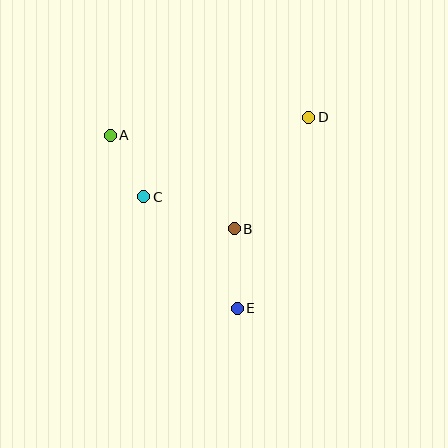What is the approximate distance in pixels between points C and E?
The distance between C and E is approximately 146 pixels.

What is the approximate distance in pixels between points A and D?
The distance between A and D is approximately 199 pixels.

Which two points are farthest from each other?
Points A and E are farthest from each other.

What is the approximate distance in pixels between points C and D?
The distance between C and D is approximately 183 pixels.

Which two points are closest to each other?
Points A and C are closest to each other.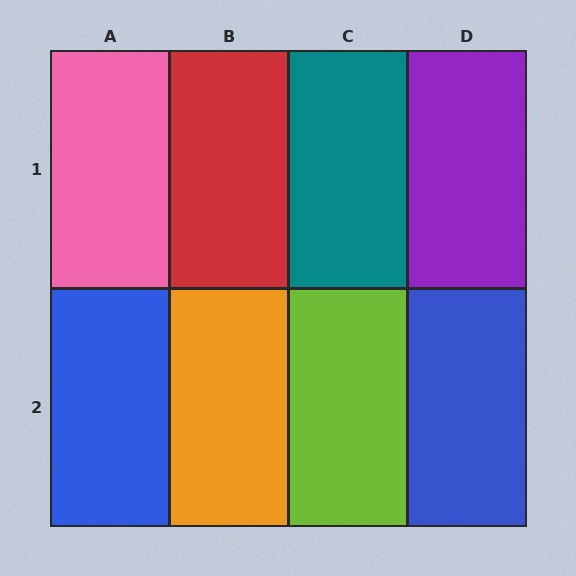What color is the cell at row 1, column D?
Purple.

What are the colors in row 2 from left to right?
Blue, orange, lime, blue.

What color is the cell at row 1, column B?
Red.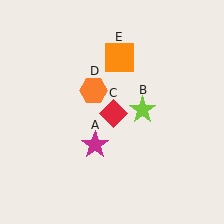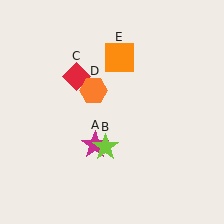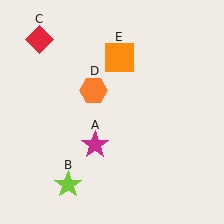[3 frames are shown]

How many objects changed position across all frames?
2 objects changed position: lime star (object B), red diamond (object C).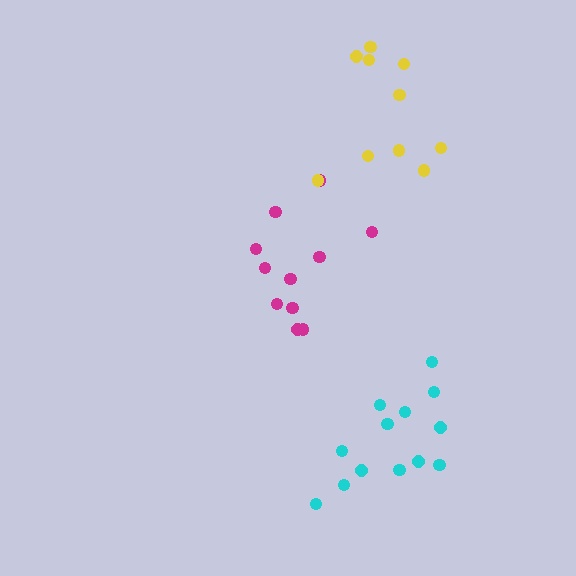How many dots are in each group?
Group 1: 11 dots, Group 2: 10 dots, Group 3: 13 dots (34 total).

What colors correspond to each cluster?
The clusters are colored: magenta, yellow, cyan.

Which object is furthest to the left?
The magenta cluster is leftmost.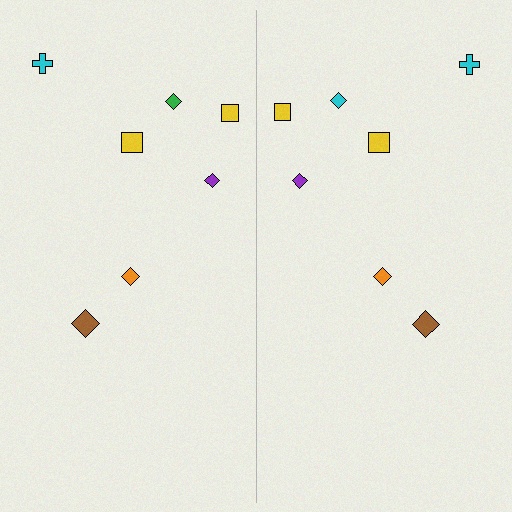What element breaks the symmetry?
The cyan diamond on the right side breaks the symmetry — its mirror counterpart is green.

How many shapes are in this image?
There are 14 shapes in this image.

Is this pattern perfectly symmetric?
No, the pattern is not perfectly symmetric. The cyan diamond on the right side breaks the symmetry — its mirror counterpart is green.